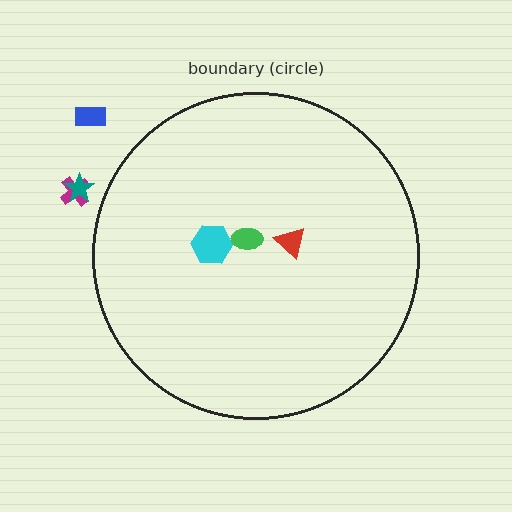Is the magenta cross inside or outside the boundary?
Outside.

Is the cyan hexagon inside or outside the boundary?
Inside.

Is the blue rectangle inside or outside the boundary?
Outside.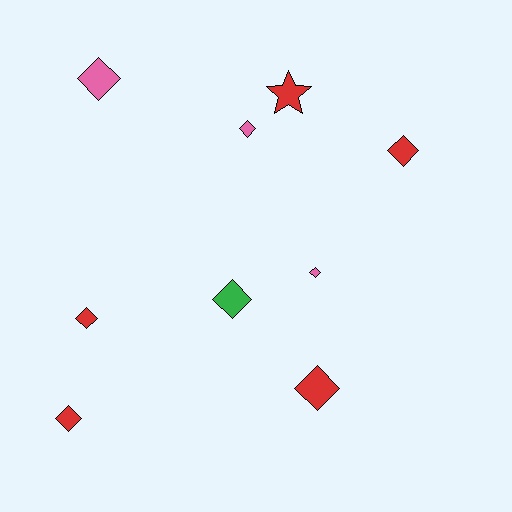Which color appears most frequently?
Red, with 5 objects.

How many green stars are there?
There are no green stars.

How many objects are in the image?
There are 9 objects.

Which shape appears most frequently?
Diamond, with 8 objects.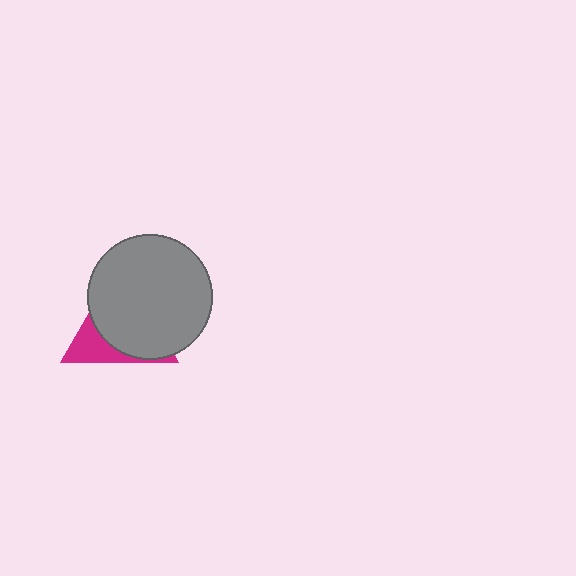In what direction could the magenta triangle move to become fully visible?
The magenta triangle could move toward the lower-left. That would shift it out from behind the gray circle entirely.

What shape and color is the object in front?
The object in front is a gray circle.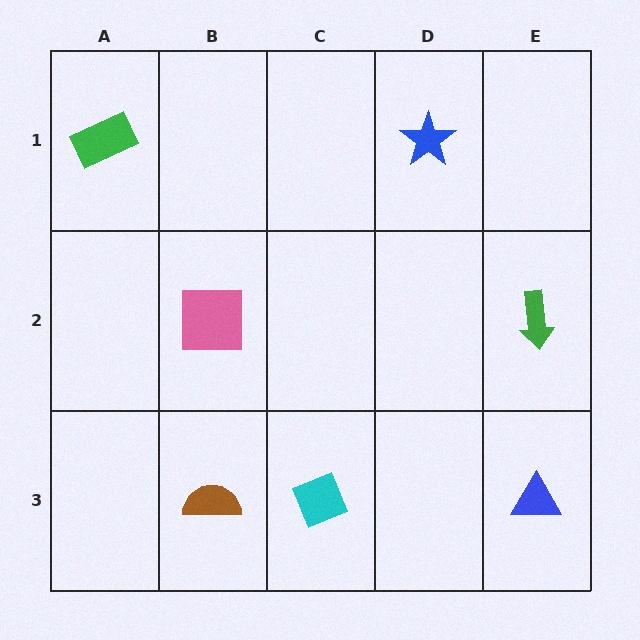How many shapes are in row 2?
2 shapes.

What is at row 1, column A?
A green rectangle.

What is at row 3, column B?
A brown semicircle.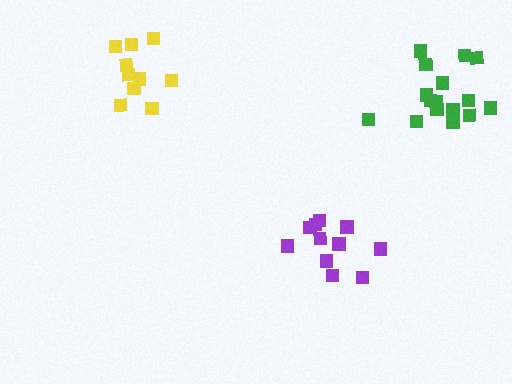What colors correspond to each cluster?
The clusters are colored: green, yellow, purple.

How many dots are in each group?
Group 1: 16 dots, Group 2: 10 dots, Group 3: 11 dots (37 total).